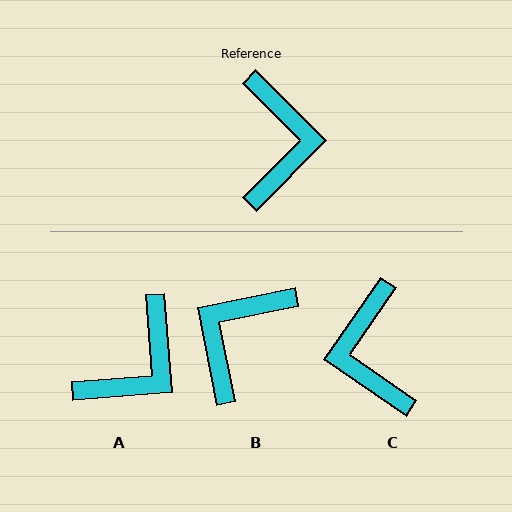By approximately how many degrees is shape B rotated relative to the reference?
Approximately 146 degrees counter-clockwise.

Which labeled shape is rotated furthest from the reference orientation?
C, about 170 degrees away.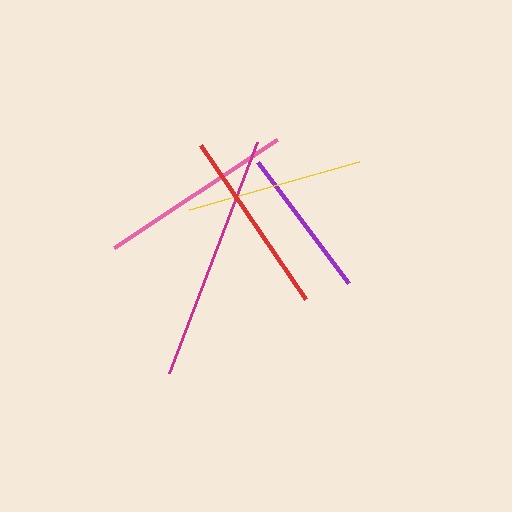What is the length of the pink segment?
The pink segment is approximately 195 pixels long.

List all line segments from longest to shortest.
From longest to shortest: magenta, pink, red, yellow, purple.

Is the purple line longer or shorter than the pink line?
The pink line is longer than the purple line.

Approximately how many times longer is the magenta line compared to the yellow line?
The magenta line is approximately 1.4 times the length of the yellow line.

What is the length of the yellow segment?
The yellow segment is approximately 176 pixels long.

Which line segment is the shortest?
The purple line is the shortest at approximately 151 pixels.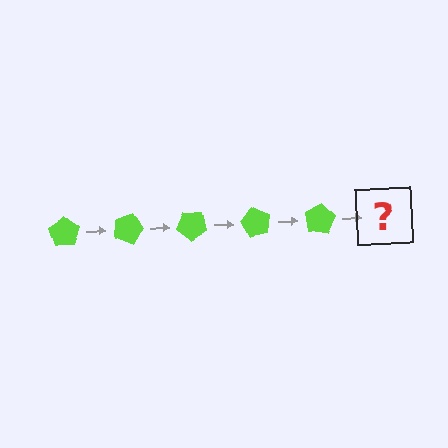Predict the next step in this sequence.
The next step is a lime pentagon rotated 100 degrees.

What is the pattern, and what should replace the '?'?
The pattern is that the pentagon rotates 20 degrees each step. The '?' should be a lime pentagon rotated 100 degrees.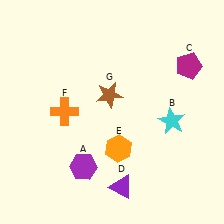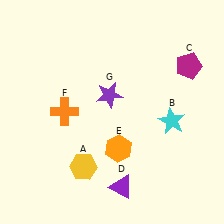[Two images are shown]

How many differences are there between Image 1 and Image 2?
There are 2 differences between the two images.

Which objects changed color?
A changed from purple to yellow. G changed from brown to purple.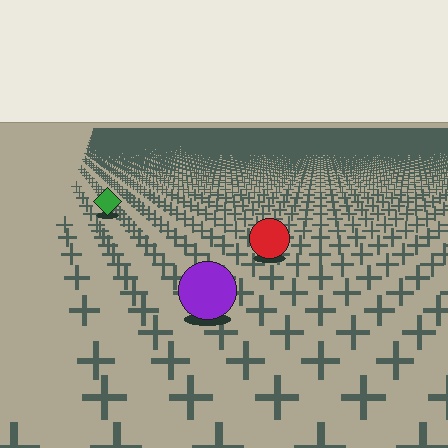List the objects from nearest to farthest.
From nearest to farthest: the purple circle, the red circle, the green diamond.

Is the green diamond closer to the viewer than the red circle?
No. The red circle is closer — you can tell from the texture gradient: the ground texture is coarser near it.